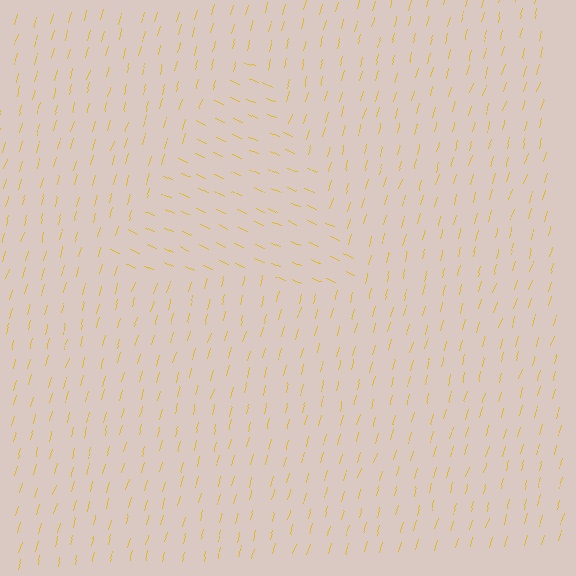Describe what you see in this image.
The image is filled with small yellow line segments. A triangle region in the image has lines oriented differently from the surrounding lines, creating a visible texture boundary.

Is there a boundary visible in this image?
Yes, there is a texture boundary formed by a change in line orientation.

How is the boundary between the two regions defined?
The boundary is defined purely by a change in line orientation (approximately 82 degrees difference). All lines are the same color and thickness.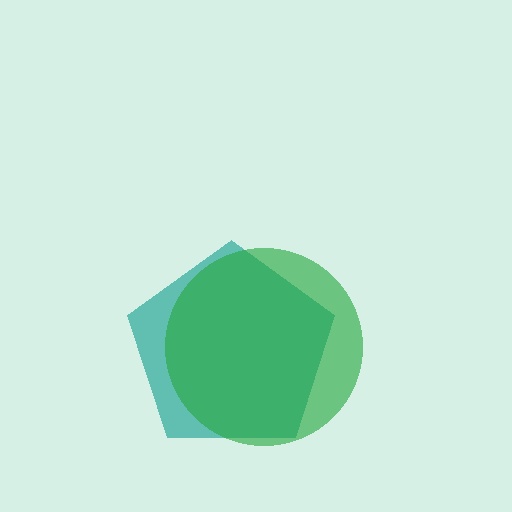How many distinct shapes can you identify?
There are 2 distinct shapes: a teal pentagon, a green circle.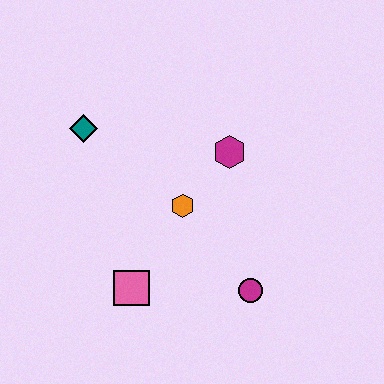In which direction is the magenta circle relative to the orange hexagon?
The magenta circle is below the orange hexagon.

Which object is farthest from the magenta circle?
The teal diamond is farthest from the magenta circle.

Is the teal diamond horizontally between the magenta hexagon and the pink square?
No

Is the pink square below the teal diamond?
Yes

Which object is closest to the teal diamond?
The orange hexagon is closest to the teal diamond.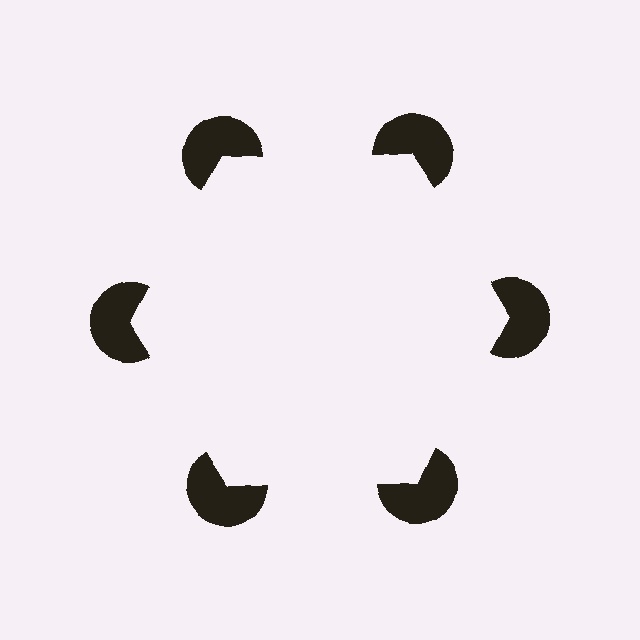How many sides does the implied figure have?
6 sides.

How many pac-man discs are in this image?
There are 6 — one at each vertex of the illusory hexagon.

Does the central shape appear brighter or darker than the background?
It typically appears slightly brighter than the background, even though no actual brightness change is drawn.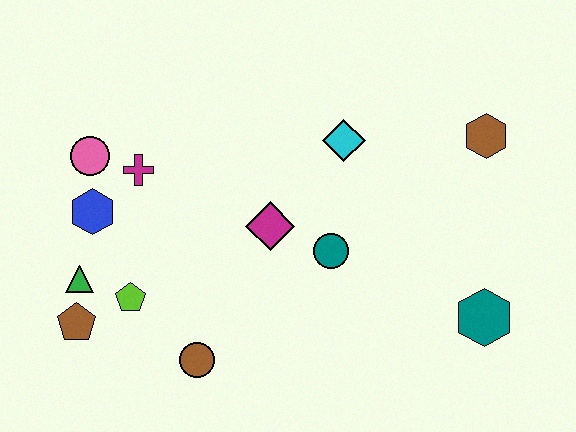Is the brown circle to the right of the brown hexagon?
No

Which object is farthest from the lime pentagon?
The brown hexagon is farthest from the lime pentagon.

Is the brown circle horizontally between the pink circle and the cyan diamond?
Yes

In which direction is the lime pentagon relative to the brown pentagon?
The lime pentagon is to the right of the brown pentagon.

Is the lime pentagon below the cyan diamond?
Yes